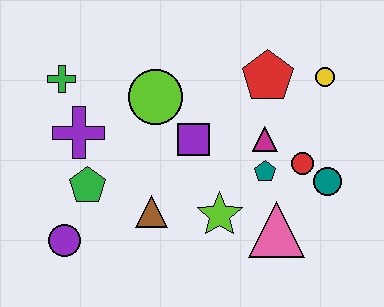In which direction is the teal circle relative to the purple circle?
The teal circle is to the right of the purple circle.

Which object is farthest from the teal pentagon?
The green cross is farthest from the teal pentagon.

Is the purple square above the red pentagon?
No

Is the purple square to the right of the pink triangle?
No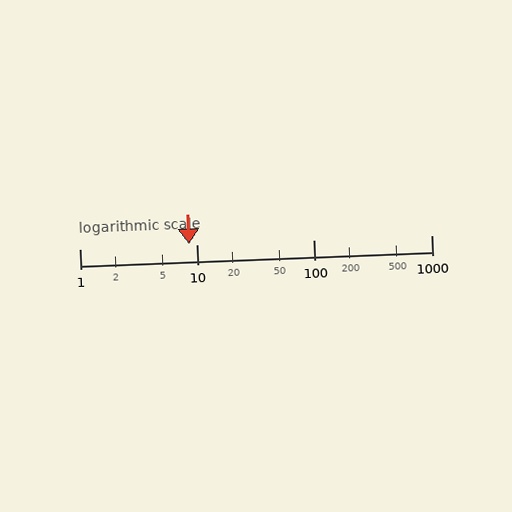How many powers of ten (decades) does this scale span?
The scale spans 3 decades, from 1 to 1000.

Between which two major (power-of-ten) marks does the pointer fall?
The pointer is between 1 and 10.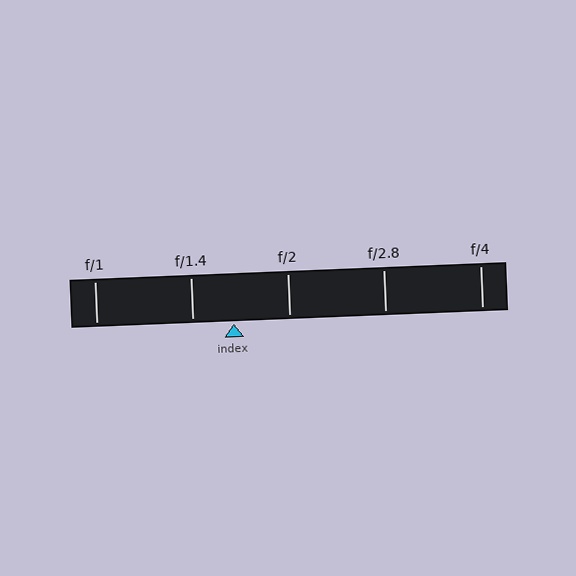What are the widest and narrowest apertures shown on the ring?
The widest aperture shown is f/1 and the narrowest is f/4.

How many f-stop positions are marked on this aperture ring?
There are 5 f-stop positions marked.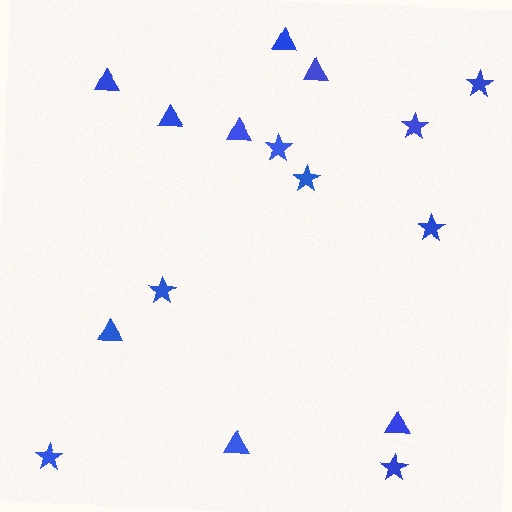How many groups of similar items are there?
There are 2 groups: one group of triangles (8) and one group of stars (8).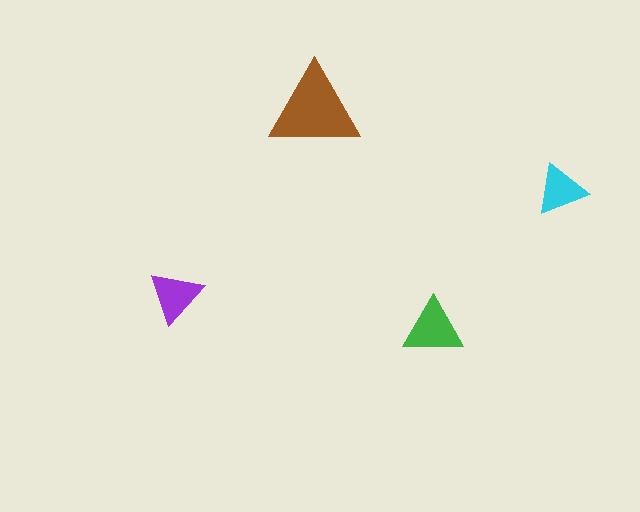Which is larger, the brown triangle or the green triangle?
The brown one.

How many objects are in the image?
There are 4 objects in the image.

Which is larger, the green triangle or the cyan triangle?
The green one.